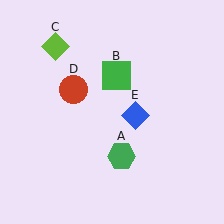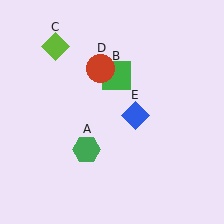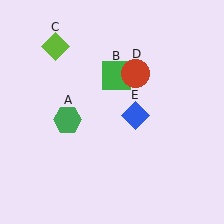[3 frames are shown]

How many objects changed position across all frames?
2 objects changed position: green hexagon (object A), red circle (object D).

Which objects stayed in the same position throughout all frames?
Green square (object B) and lime diamond (object C) and blue diamond (object E) remained stationary.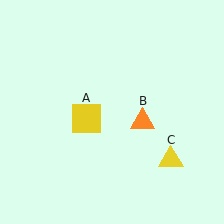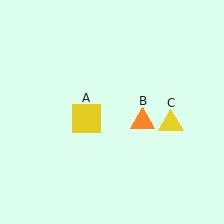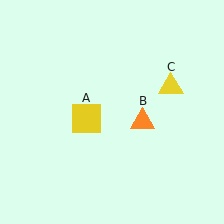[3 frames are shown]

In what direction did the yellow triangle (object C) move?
The yellow triangle (object C) moved up.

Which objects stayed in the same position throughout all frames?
Yellow square (object A) and orange triangle (object B) remained stationary.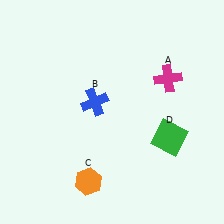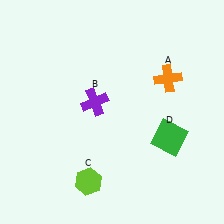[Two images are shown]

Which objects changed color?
A changed from magenta to orange. B changed from blue to purple. C changed from orange to lime.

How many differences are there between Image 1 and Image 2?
There are 3 differences between the two images.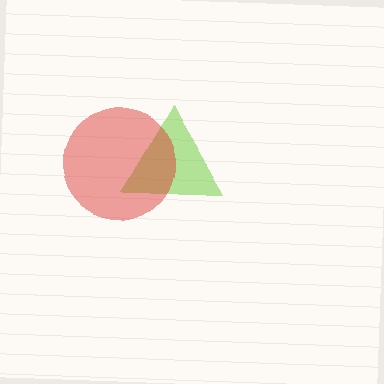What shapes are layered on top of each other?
The layered shapes are: a lime triangle, a red circle.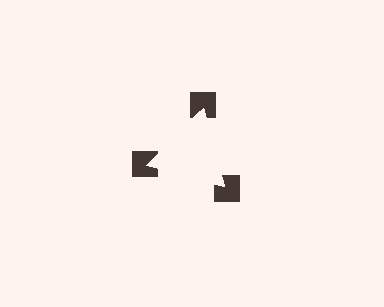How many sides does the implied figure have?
3 sides.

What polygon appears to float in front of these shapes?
An illusory triangle — its edges are inferred from the aligned wedge cuts in the notched squares, not physically drawn.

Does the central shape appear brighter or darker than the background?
It typically appears slightly brighter than the background, even though no actual brightness change is drawn.